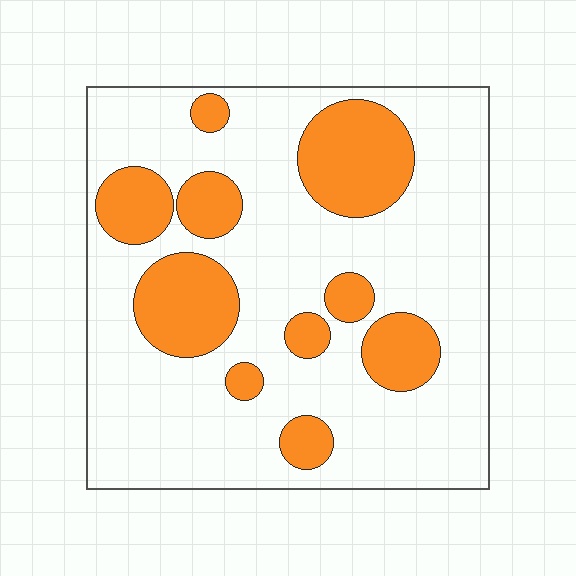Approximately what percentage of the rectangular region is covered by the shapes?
Approximately 25%.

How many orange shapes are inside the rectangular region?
10.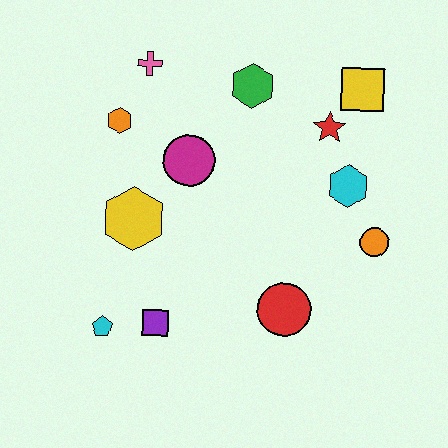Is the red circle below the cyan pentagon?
No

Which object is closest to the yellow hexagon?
The magenta circle is closest to the yellow hexagon.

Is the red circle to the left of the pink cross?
No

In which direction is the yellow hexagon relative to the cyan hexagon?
The yellow hexagon is to the left of the cyan hexagon.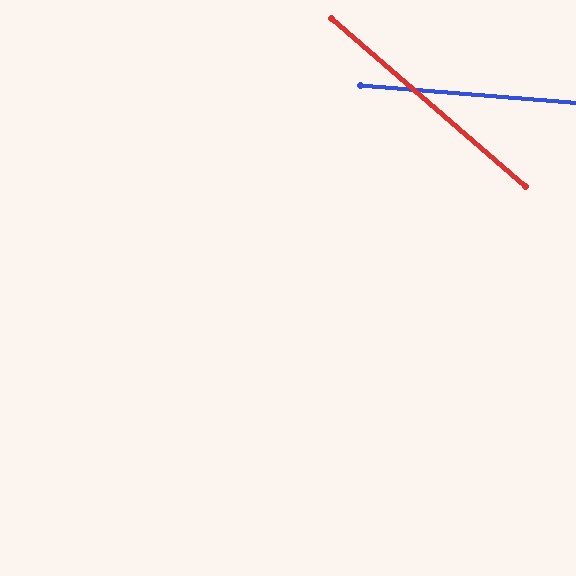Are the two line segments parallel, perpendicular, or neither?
Neither parallel nor perpendicular — they differ by about 36°.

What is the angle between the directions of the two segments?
Approximately 36 degrees.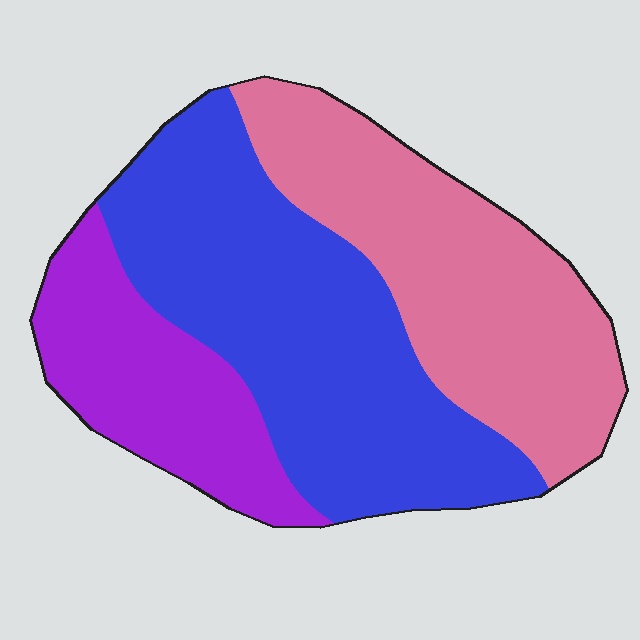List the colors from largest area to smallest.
From largest to smallest: blue, pink, purple.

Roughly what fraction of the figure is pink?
Pink takes up between a third and a half of the figure.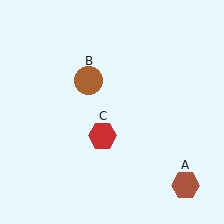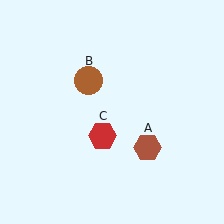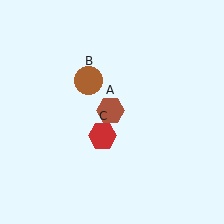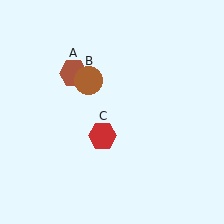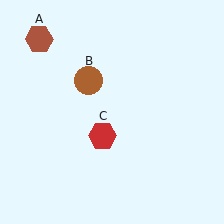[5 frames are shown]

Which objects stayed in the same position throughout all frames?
Brown circle (object B) and red hexagon (object C) remained stationary.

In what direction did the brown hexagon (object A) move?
The brown hexagon (object A) moved up and to the left.